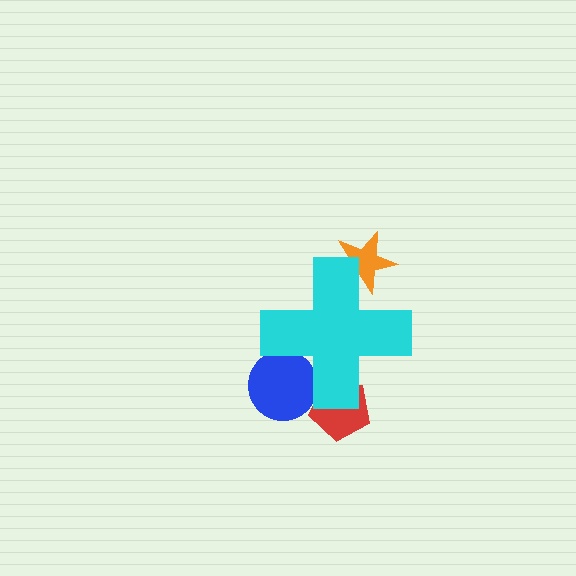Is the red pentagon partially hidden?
Yes, the red pentagon is partially hidden behind the cyan cross.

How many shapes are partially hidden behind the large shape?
3 shapes are partially hidden.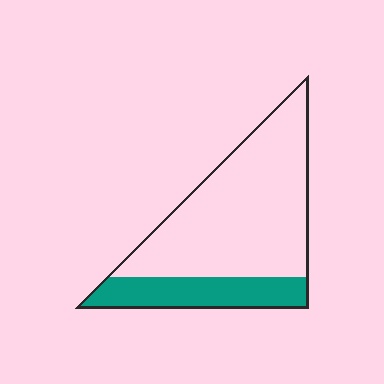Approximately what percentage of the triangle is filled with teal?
Approximately 25%.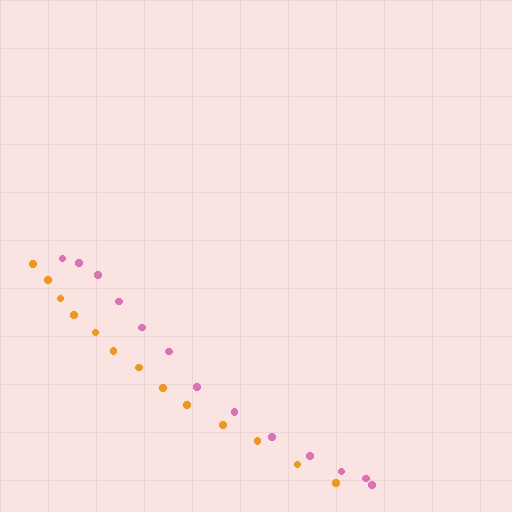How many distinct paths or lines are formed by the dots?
There are 2 distinct paths.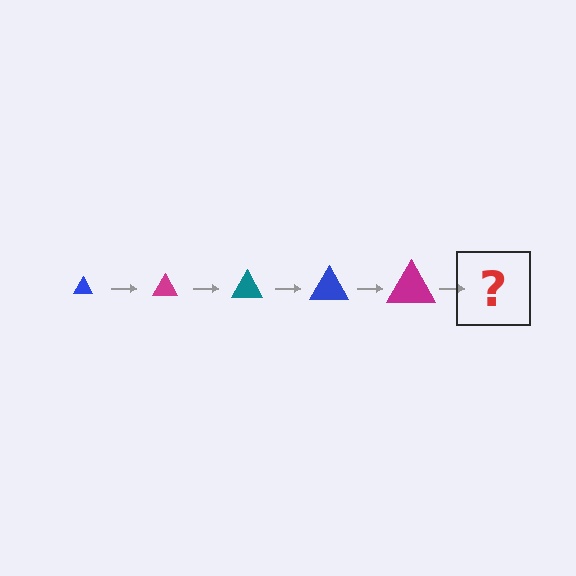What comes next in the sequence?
The next element should be a teal triangle, larger than the previous one.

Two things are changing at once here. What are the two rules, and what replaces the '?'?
The two rules are that the triangle grows larger each step and the color cycles through blue, magenta, and teal. The '?' should be a teal triangle, larger than the previous one.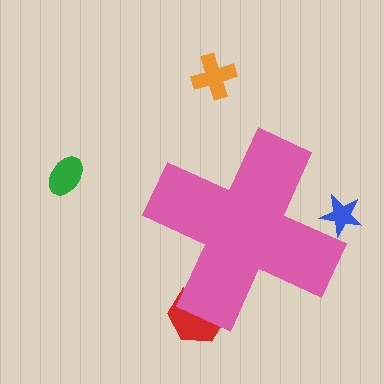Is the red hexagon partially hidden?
Yes, the red hexagon is partially hidden behind the pink cross.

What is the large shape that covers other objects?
A pink cross.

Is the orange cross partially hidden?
No, the orange cross is fully visible.